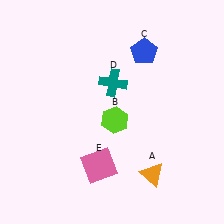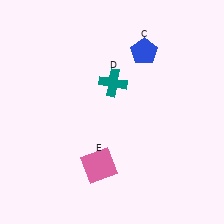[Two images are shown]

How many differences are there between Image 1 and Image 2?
There are 2 differences between the two images.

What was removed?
The lime hexagon (B), the orange triangle (A) were removed in Image 2.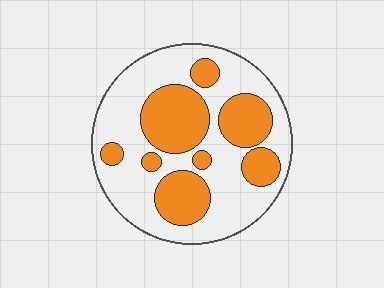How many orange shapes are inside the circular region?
8.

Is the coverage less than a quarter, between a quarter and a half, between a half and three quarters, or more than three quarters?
Between a quarter and a half.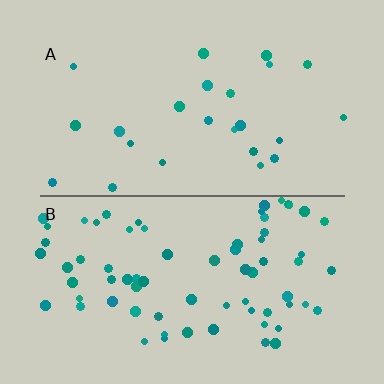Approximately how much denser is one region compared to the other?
Approximately 3.0× — region B over region A.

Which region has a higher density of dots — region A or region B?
B (the bottom).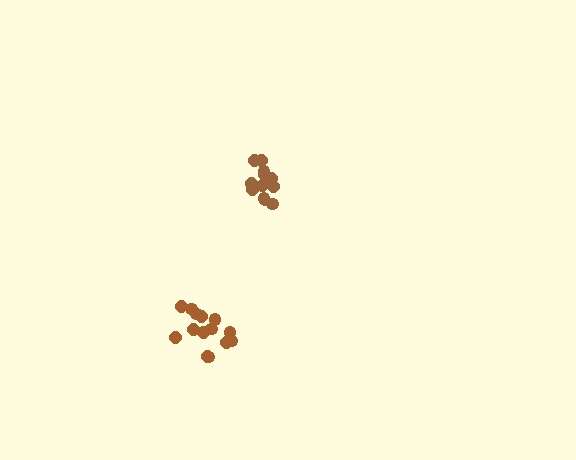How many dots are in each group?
Group 1: 13 dots, Group 2: 14 dots (27 total).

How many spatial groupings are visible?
There are 2 spatial groupings.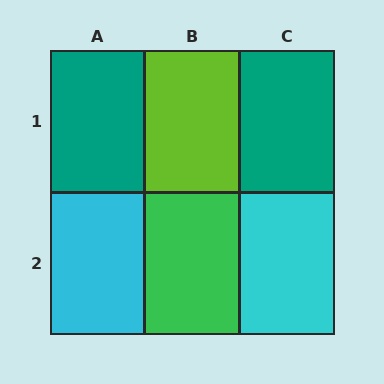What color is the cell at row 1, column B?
Lime.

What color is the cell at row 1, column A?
Teal.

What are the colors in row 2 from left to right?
Cyan, green, cyan.